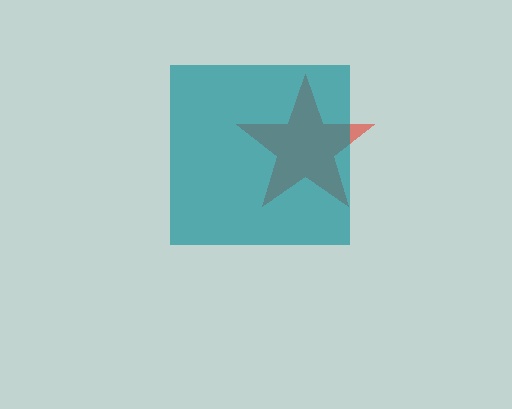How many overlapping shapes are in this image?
There are 2 overlapping shapes in the image.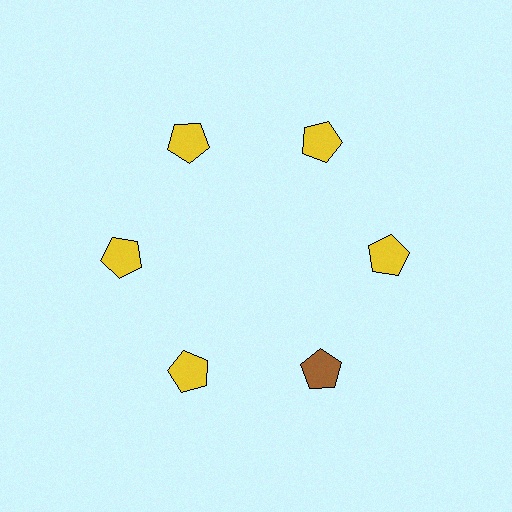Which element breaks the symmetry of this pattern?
The brown pentagon at roughly the 5 o'clock position breaks the symmetry. All other shapes are yellow pentagons.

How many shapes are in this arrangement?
There are 6 shapes arranged in a ring pattern.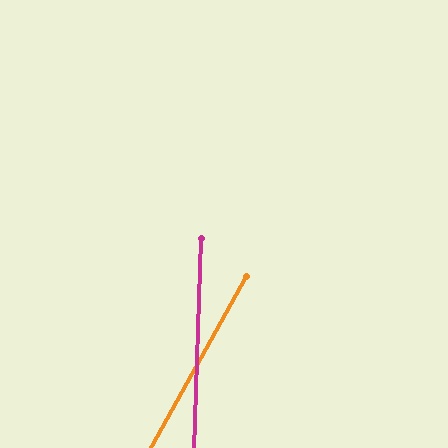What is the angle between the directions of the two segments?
Approximately 27 degrees.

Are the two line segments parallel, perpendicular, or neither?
Neither parallel nor perpendicular — they differ by about 27°.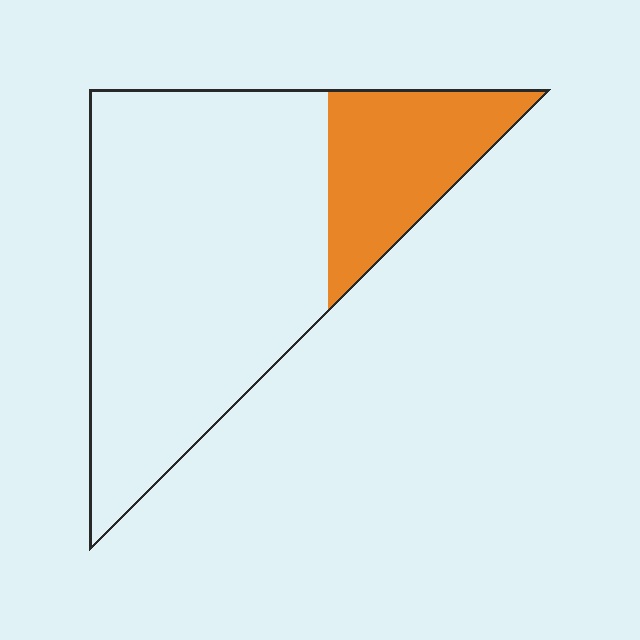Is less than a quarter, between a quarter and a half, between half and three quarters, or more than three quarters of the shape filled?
Less than a quarter.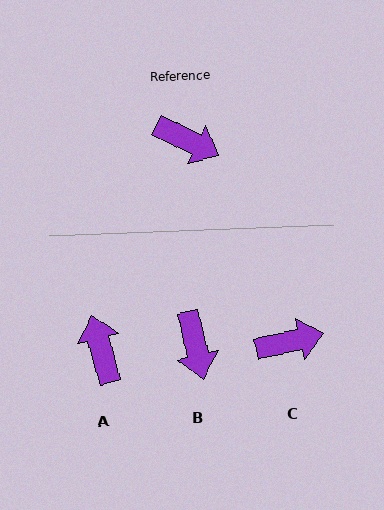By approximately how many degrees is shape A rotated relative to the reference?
Approximately 131 degrees counter-clockwise.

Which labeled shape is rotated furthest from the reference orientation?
A, about 131 degrees away.